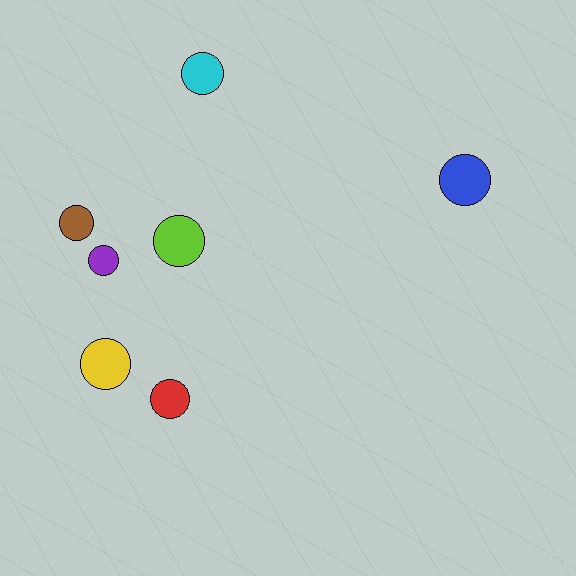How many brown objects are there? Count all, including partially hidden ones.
There is 1 brown object.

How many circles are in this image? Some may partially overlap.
There are 7 circles.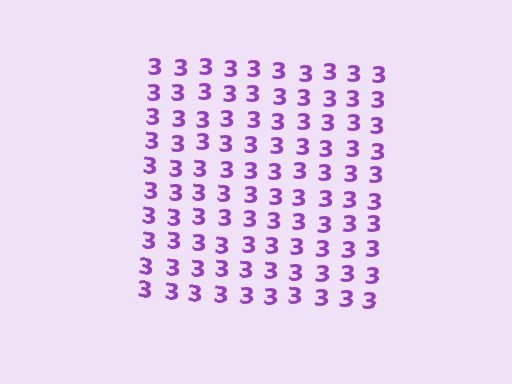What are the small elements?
The small elements are digit 3's.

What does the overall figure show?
The overall figure shows a square.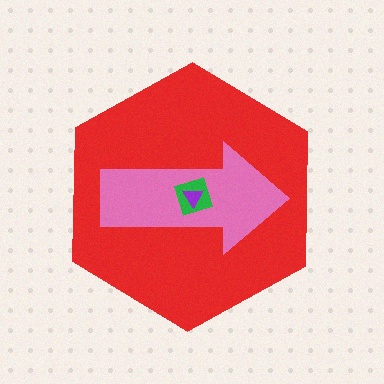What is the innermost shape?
The purple triangle.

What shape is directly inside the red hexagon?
The pink arrow.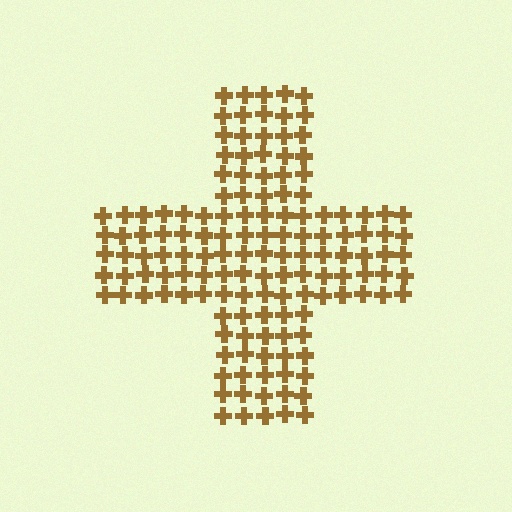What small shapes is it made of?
It is made of small crosses.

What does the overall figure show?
The overall figure shows a cross.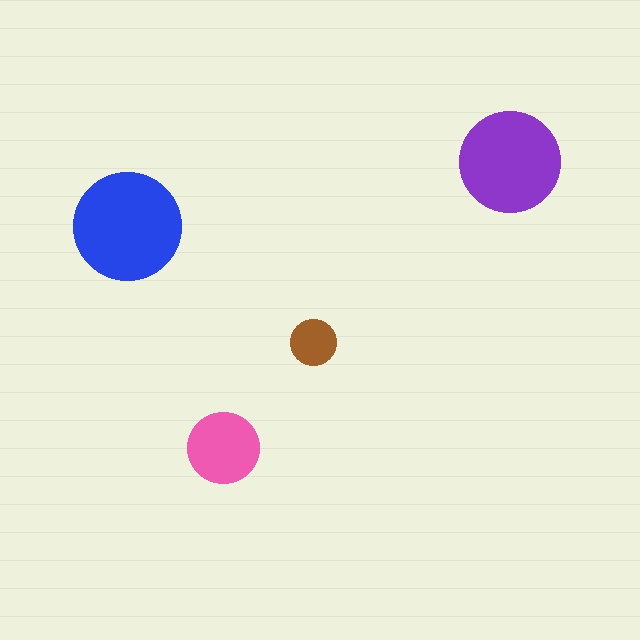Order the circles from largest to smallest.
the blue one, the purple one, the pink one, the brown one.